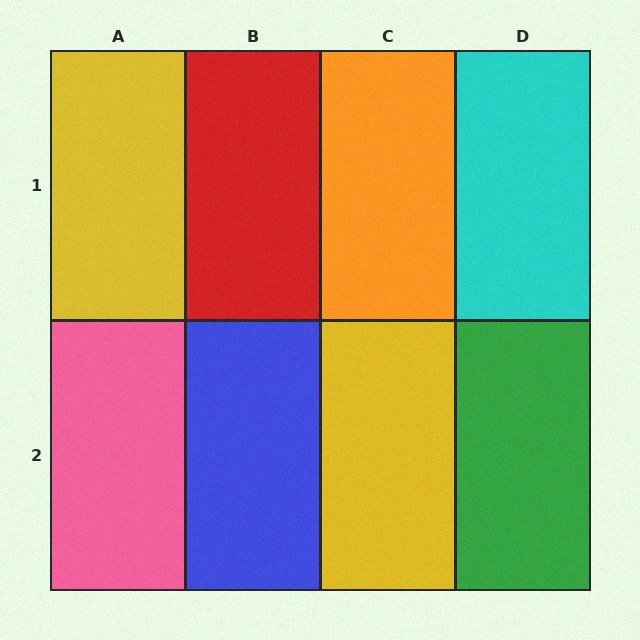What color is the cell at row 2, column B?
Blue.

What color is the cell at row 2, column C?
Yellow.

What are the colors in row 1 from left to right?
Yellow, red, orange, cyan.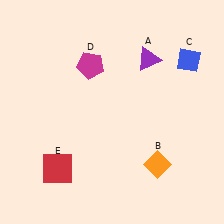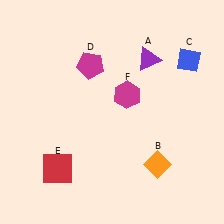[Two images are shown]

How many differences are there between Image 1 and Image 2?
There is 1 difference between the two images.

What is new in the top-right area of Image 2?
A magenta hexagon (F) was added in the top-right area of Image 2.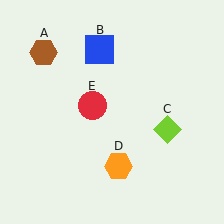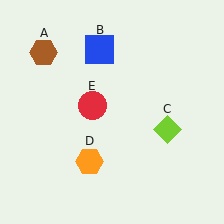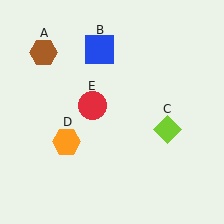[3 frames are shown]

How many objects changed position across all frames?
1 object changed position: orange hexagon (object D).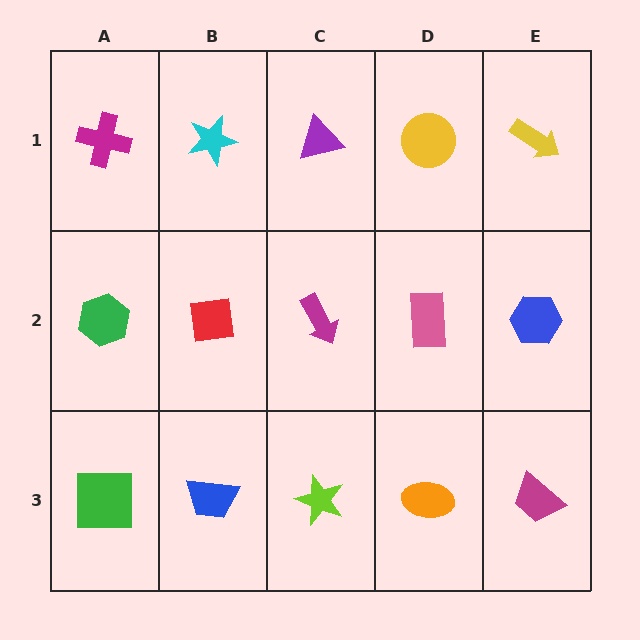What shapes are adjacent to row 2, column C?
A purple triangle (row 1, column C), a lime star (row 3, column C), a red square (row 2, column B), a pink rectangle (row 2, column D).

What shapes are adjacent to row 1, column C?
A magenta arrow (row 2, column C), a cyan star (row 1, column B), a yellow circle (row 1, column D).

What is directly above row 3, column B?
A red square.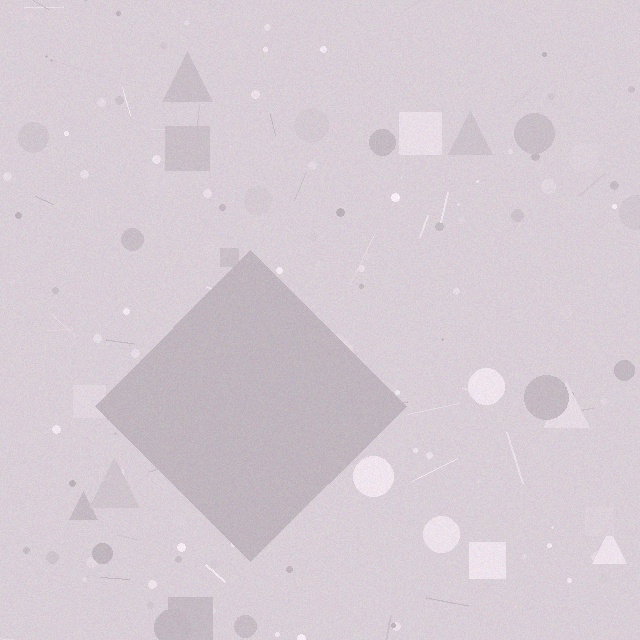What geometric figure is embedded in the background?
A diamond is embedded in the background.